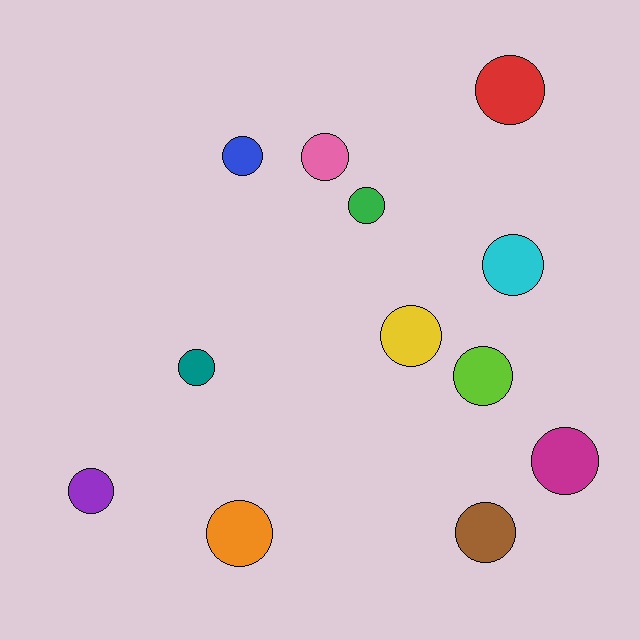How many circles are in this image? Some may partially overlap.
There are 12 circles.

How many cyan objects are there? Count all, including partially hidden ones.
There is 1 cyan object.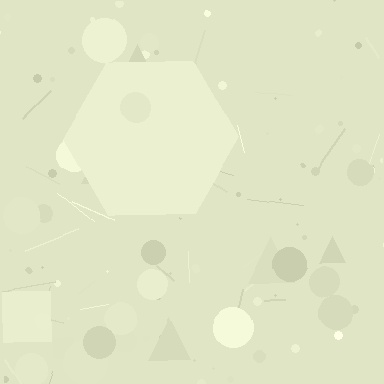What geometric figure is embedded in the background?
A hexagon is embedded in the background.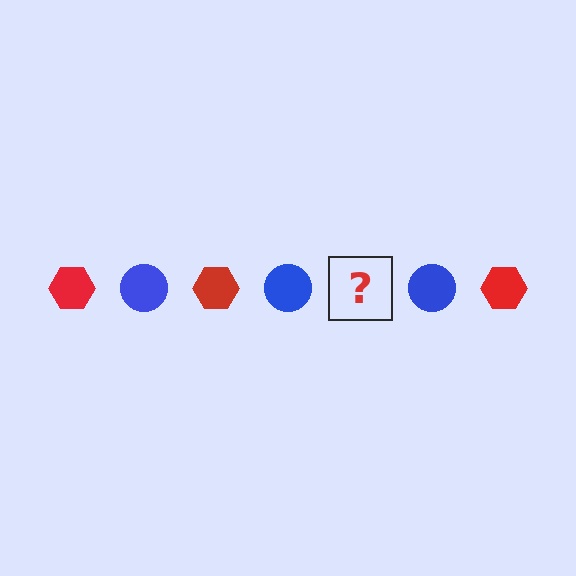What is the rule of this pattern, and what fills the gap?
The rule is that the pattern alternates between red hexagon and blue circle. The gap should be filled with a red hexagon.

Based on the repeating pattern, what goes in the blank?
The blank should be a red hexagon.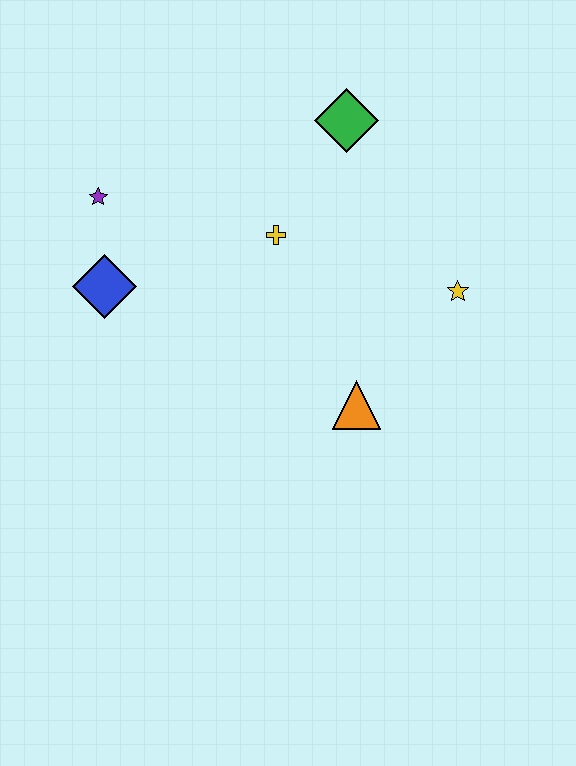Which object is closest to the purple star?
The blue diamond is closest to the purple star.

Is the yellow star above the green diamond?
No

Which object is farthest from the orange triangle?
The purple star is farthest from the orange triangle.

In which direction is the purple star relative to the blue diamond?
The purple star is above the blue diamond.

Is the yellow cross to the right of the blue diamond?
Yes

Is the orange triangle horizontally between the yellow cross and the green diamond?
No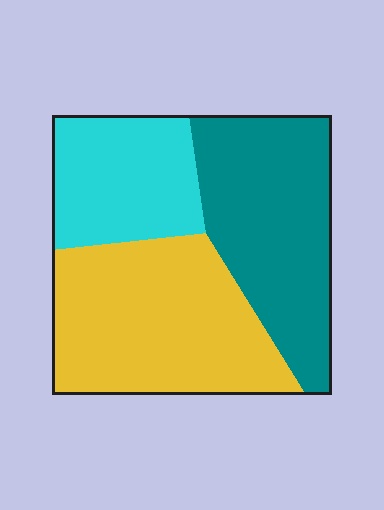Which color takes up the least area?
Cyan, at roughly 25%.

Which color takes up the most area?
Yellow, at roughly 40%.